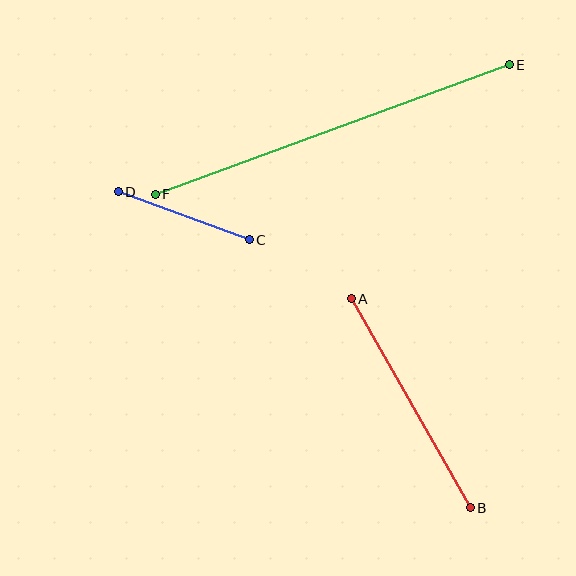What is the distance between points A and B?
The distance is approximately 241 pixels.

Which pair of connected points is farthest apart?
Points E and F are farthest apart.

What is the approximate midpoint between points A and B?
The midpoint is at approximately (411, 403) pixels.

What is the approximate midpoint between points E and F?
The midpoint is at approximately (332, 130) pixels.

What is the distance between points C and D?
The distance is approximately 140 pixels.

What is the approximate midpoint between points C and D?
The midpoint is at approximately (184, 216) pixels.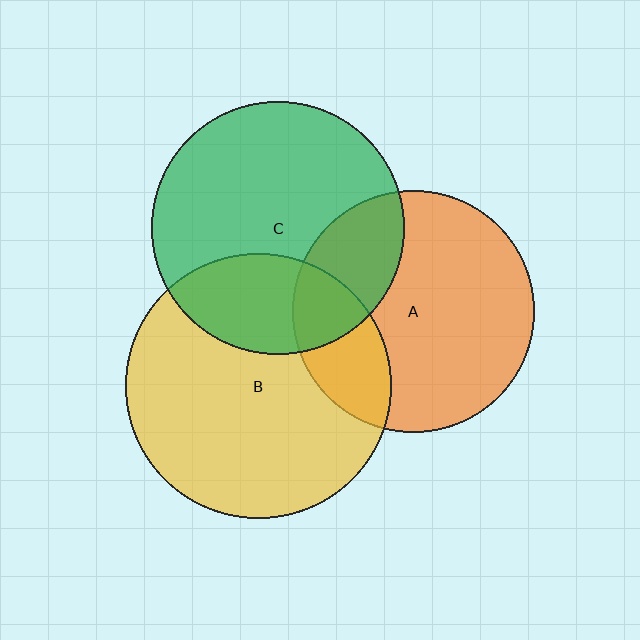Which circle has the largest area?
Circle B (yellow).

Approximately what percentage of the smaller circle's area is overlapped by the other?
Approximately 25%.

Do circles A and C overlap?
Yes.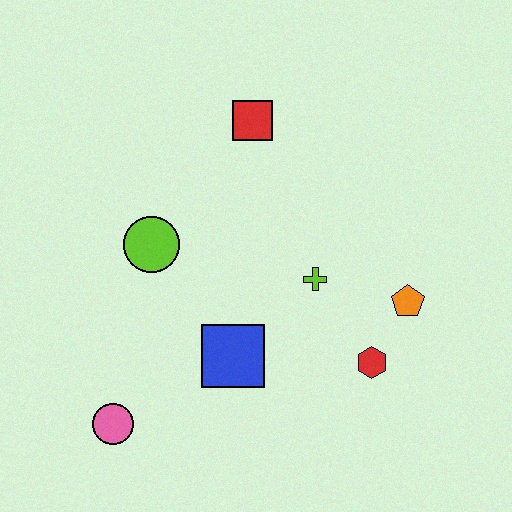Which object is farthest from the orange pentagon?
The pink circle is farthest from the orange pentagon.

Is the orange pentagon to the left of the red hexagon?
No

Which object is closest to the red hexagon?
The orange pentagon is closest to the red hexagon.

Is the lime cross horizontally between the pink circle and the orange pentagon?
Yes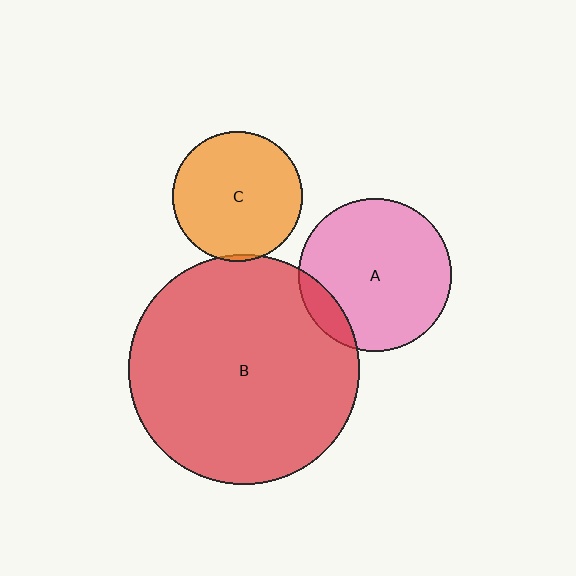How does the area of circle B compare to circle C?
Approximately 3.2 times.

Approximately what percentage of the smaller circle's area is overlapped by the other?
Approximately 10%.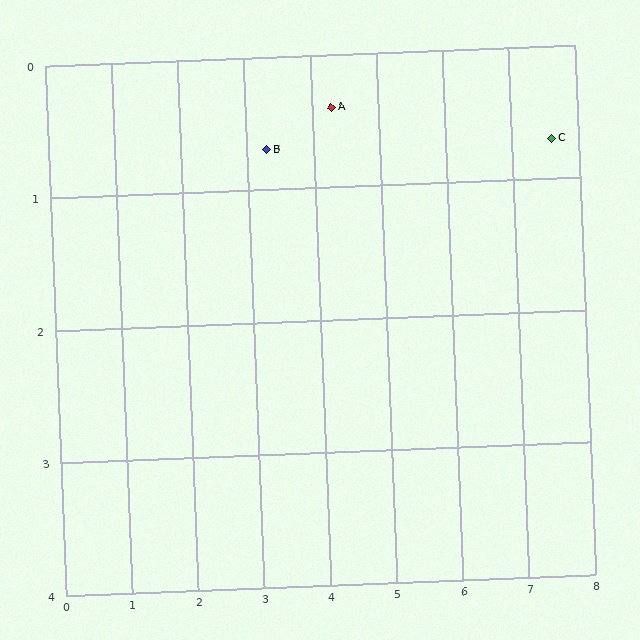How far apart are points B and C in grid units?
Points B and C are about 4.3 grid units apart.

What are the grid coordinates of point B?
Point B is at approximately (3.3, 0.7).